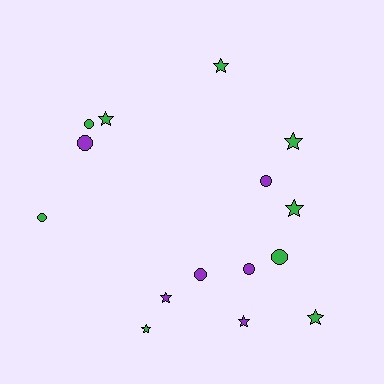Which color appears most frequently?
Green, with 9 objects.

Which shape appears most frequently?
Star, with 8 objects.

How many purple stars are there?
There are 2 purple stars.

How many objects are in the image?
There are 15 objects.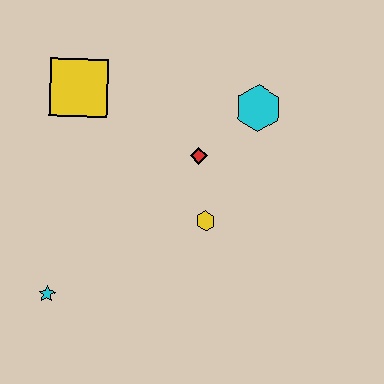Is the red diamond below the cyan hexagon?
Yes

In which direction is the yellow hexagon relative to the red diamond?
The yellow hexagon is below the red diamond.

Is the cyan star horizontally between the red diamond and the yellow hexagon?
No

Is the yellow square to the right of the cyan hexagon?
No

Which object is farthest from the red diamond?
The cyan star is farthest from the red diamond.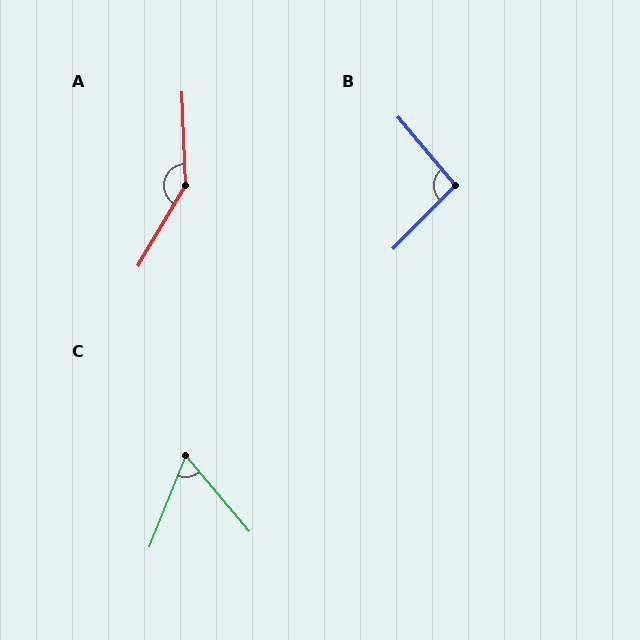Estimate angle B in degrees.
Approximately 95 degrees.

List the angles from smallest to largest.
C (62°), B (95°), A (147°).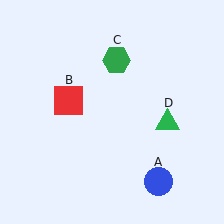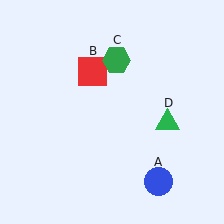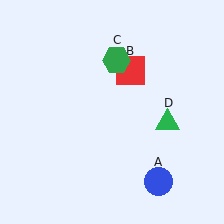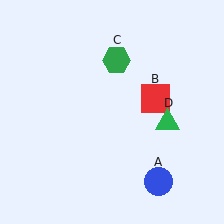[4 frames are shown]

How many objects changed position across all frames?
1 object changed position: red square (object B).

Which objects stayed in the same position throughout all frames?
Blue circle (object A) and green hexagon (object C) and green triangle (object D) remained stationary.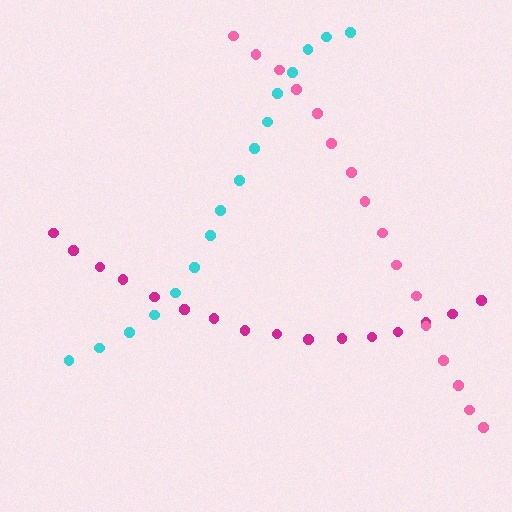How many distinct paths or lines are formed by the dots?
There are 3 distinct paths.